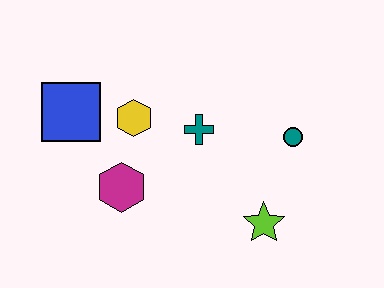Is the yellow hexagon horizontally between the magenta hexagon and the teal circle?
Yes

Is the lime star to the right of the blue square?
Yes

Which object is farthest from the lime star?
The blue square is farthest from the lime star.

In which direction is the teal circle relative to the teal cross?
The teal circle is to the right of the teal cross.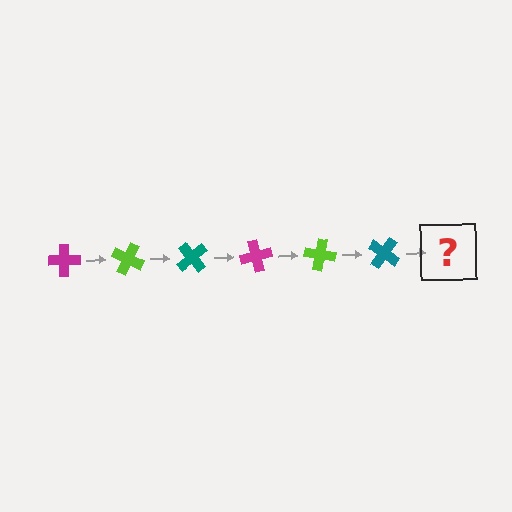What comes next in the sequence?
The next element should be a magenta cross, rotated 150 degrees from the start.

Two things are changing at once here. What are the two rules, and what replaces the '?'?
The two rules are that it rotates 25 degrees each step and the color cycles through magenta, lime, and teal. The '?' should be a magenta cross, rotated 150 degrees from the start.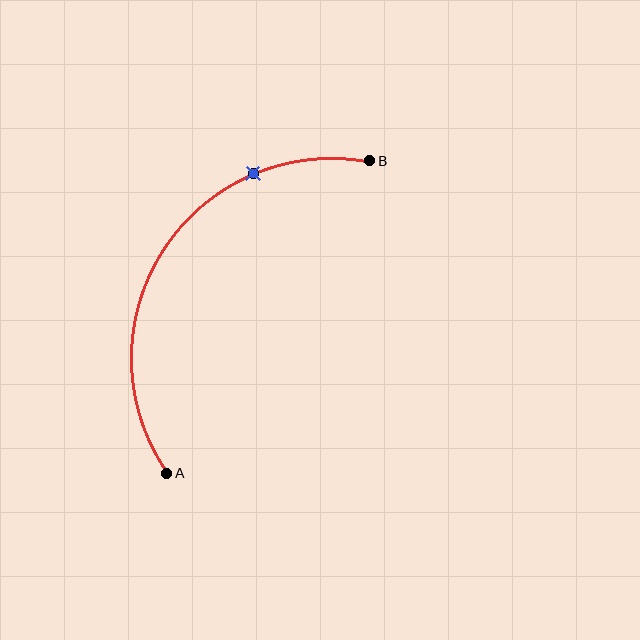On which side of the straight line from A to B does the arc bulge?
The arc bulges to the left of the straight line connecting A and B.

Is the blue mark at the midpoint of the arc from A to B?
No. The blue mark lies on the arc but is closer to endpoint B. The arc midpoint would be at the point on the curve equidistant along the arc from both A and B.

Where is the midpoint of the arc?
The arc midpoint is the point on the curve farthest from the straight line joining A and B. It sits to the left of that line.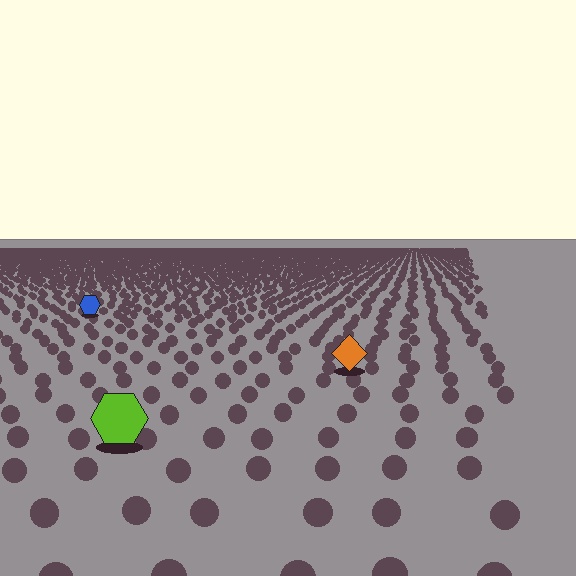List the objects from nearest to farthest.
From nearest to farthest: the lime hexagon, the orange diamond, the blue hexagon.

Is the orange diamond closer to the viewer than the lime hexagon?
No. The lime hexagon is closer — you can tell from the texture gradient: the ground texture is coarser near it.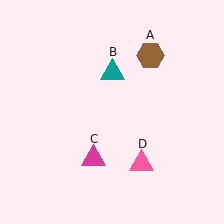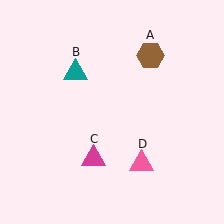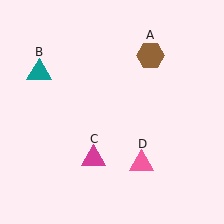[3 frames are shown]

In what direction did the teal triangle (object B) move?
The teal triangle (object B) moved left.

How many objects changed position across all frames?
1 object changed position: teal triangle (object B).